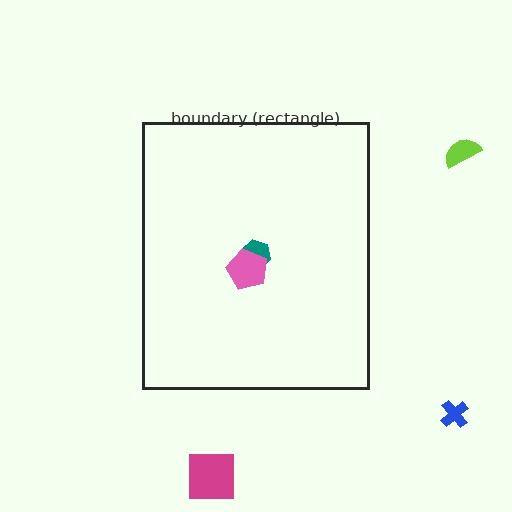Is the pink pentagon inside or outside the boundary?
Inside.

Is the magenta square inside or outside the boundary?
Outside.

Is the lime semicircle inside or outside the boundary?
Outside.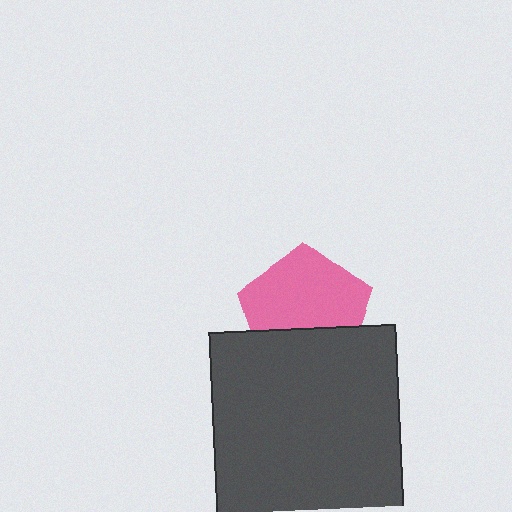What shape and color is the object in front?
The object in front is a dark gray rectangle.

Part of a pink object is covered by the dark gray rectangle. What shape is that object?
It is a pentagon.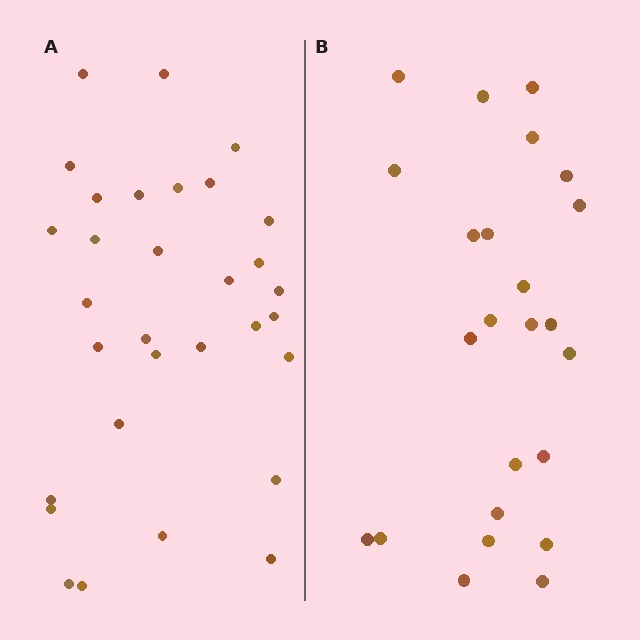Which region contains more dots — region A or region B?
Region A (the left region) has more dots.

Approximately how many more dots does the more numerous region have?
Region A has roughly 8 or so more dots than region B.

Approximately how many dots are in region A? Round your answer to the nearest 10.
About 30 dots. (The exact count is 31, which rounds to 30.)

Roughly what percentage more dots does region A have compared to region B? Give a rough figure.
About 30% more.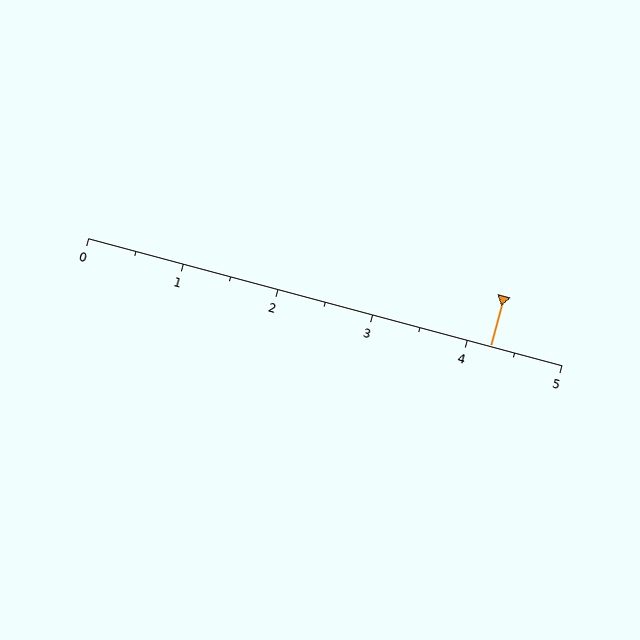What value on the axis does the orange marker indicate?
The marker indicates approximately 4.2.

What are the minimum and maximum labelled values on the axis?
The axis runs from 0 to 5.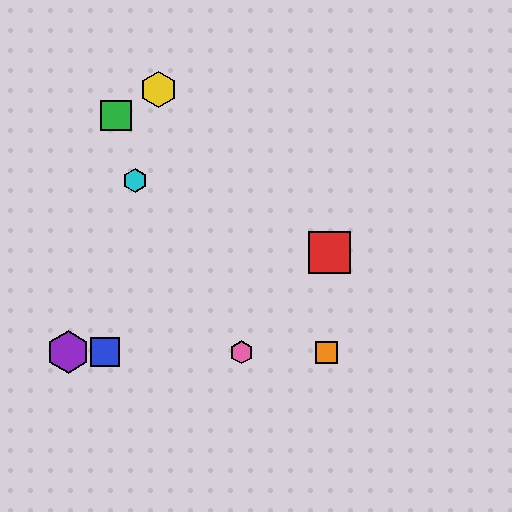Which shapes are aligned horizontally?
The blue square, the purple hexagon, the orange square, the pink hexagon are aligned horizontally.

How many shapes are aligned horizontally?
4 shapes (the blue square, the purple hexagon, the orange square, the pink hexagon) are aligned horizontally.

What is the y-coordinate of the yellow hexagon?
The yellow hexagon is at y≈89.